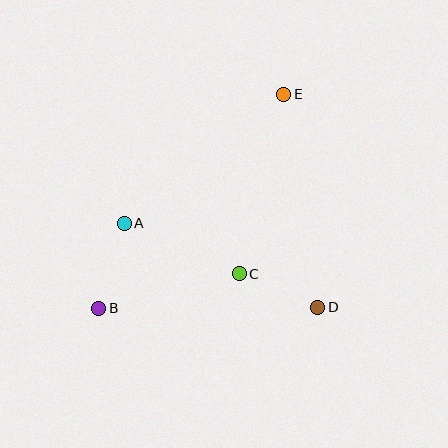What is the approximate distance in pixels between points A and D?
The distance between A and D is approximately 211 pixels.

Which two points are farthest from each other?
Points B and E are farthest from each other.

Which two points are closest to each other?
Points C and D are closest to each other.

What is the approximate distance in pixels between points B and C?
The distance between B and C is approximately 144 pixels.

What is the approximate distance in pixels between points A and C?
The distance between A and C is approximately 126 pixels.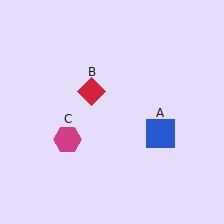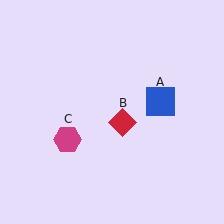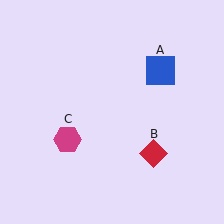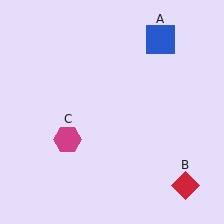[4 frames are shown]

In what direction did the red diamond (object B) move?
The red diamond (object B) moved down and to the right.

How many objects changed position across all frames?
2 objects changed position: blue square (object A), red diamond (object B).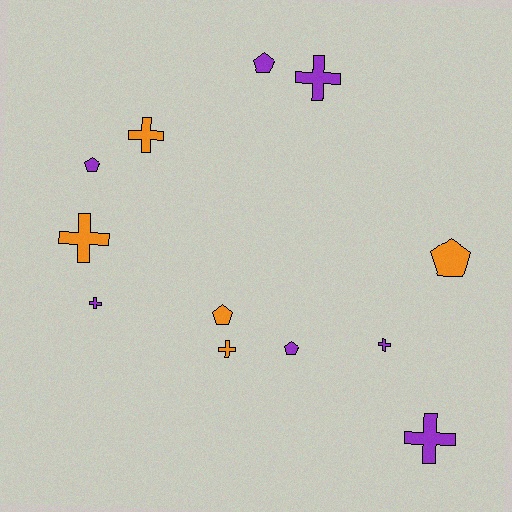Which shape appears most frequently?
Cross, with 7 objects.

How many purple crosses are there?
There are 4 purple crosses.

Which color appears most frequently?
Purple, with 7 objects.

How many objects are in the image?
There are 12 objects.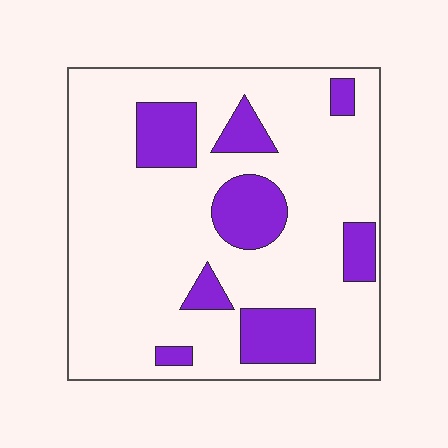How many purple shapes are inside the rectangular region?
8.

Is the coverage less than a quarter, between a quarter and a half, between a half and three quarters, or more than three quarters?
Less than a quarter.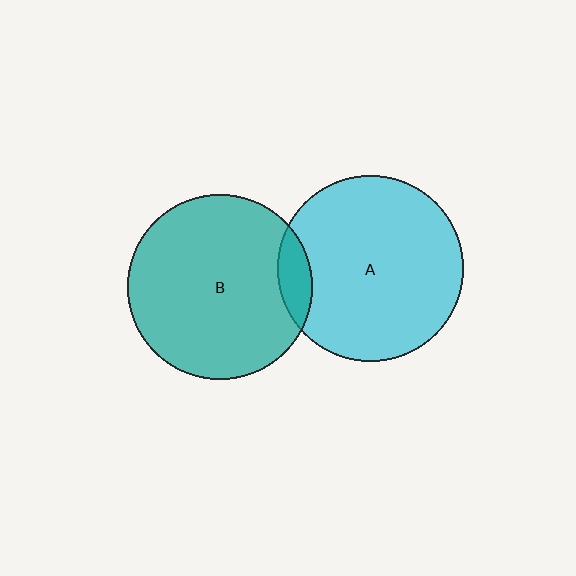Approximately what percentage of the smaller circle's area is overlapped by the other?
Approximately 10%.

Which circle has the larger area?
Circle A (cyan).